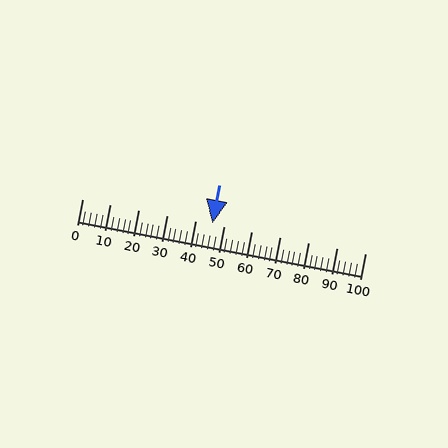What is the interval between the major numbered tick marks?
The major tick marks are spaced 10 units apart.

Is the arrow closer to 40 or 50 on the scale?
The arrow is closer to 50.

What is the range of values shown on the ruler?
The ruler shows values from 0 to 100.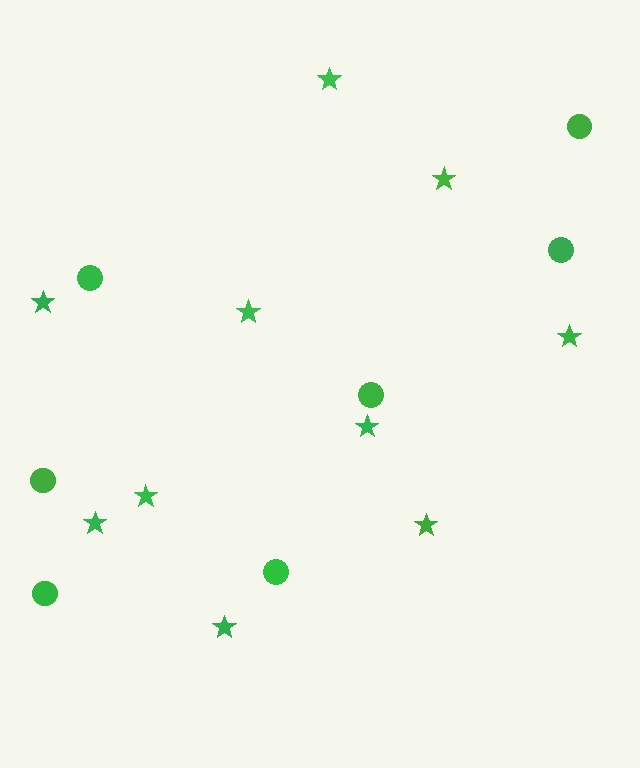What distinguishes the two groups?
There are 2 groups: one group of circles (7) and one group of stars (10).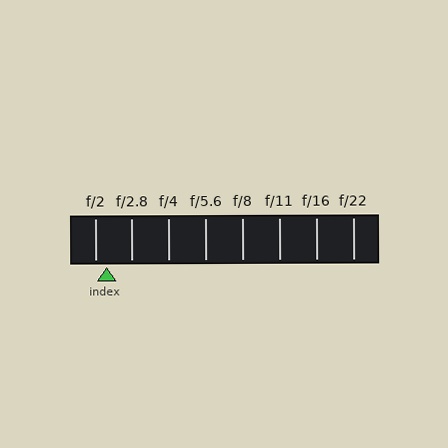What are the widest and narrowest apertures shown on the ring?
The widest aperture shown is f/2 and the narrowest is f/22.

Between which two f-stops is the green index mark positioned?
The index mark is between f/2 and f/2.8.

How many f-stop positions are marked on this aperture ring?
There are 8 f-stop positions marked.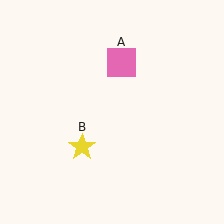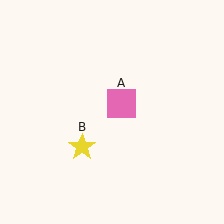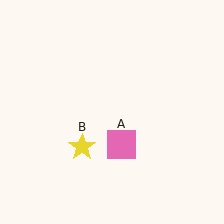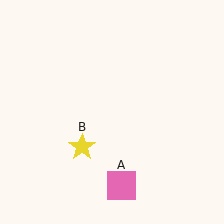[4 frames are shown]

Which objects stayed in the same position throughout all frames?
Yellow star (object B) remained stationary.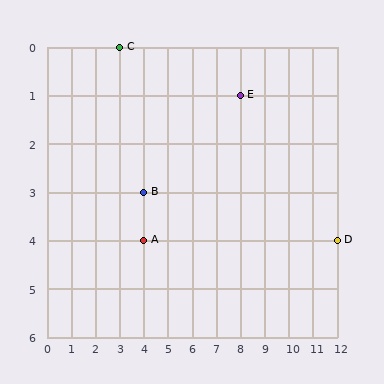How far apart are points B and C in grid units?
Points B and C are 1 column and 3 rows apart (about 3.2 grid units diagonally).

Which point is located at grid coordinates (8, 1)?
Point E is at (8, 1).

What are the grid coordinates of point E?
Point E is at grid coordinates (8, 1).